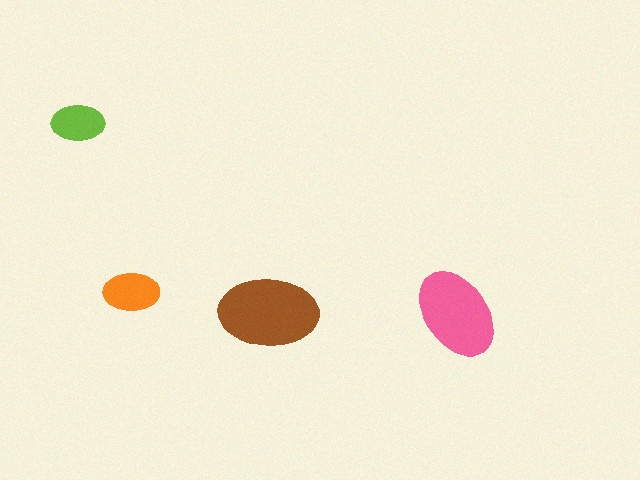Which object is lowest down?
The pink ellipse is bottommost.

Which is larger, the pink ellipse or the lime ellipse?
The pink one.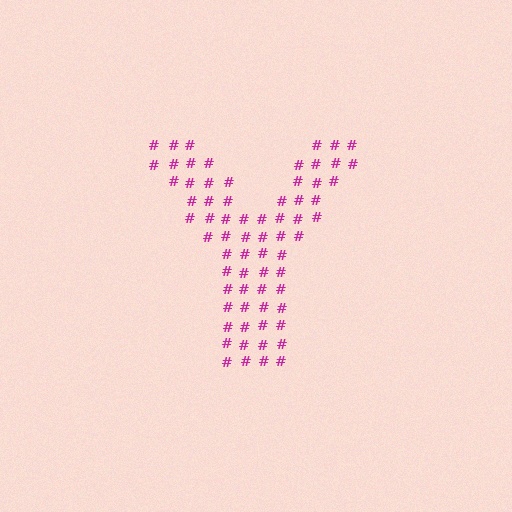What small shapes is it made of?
It is made of small hash symbols.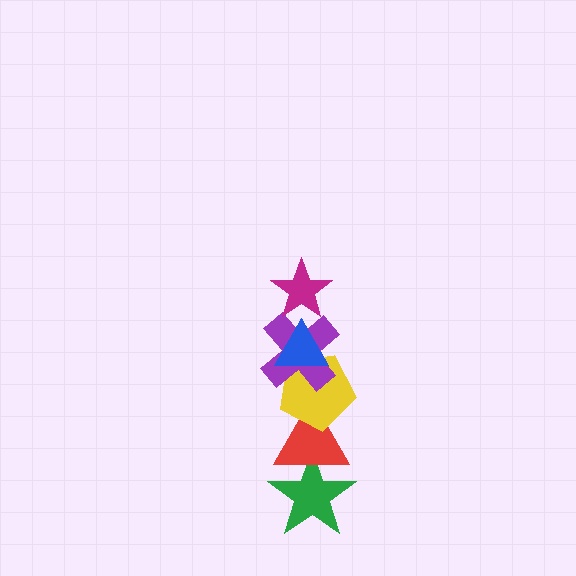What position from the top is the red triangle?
The red triangle is 5th from the top.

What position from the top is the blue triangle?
The blue triangle is 2nd from the top.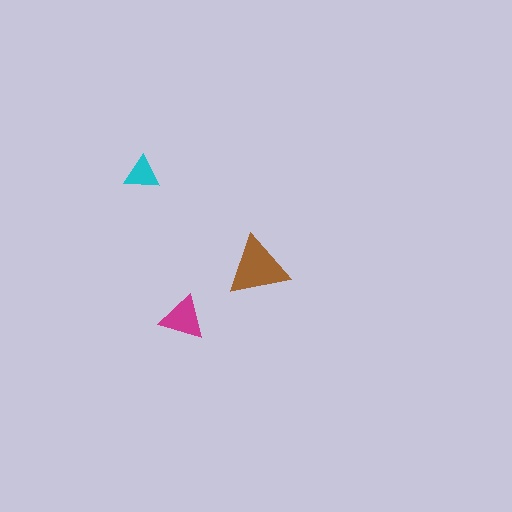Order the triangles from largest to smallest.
the brown one, the magenta one, the cyan one.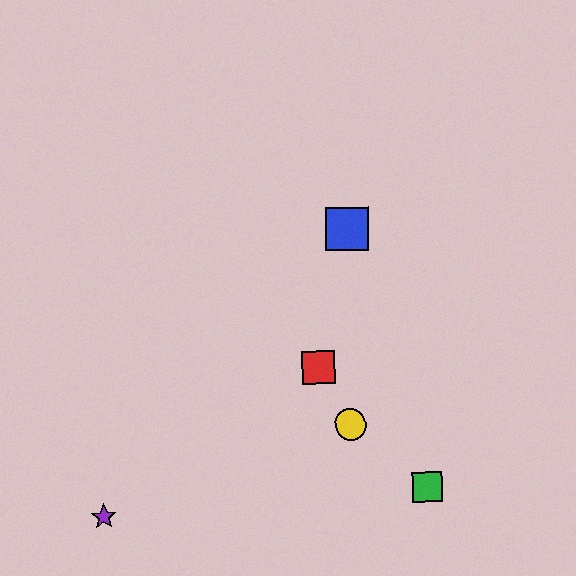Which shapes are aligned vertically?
The blue square, the yellow circle are aligned vertically.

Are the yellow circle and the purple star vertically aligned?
No, the yellow circle is at x≈351 and the purple star is at x≈104.